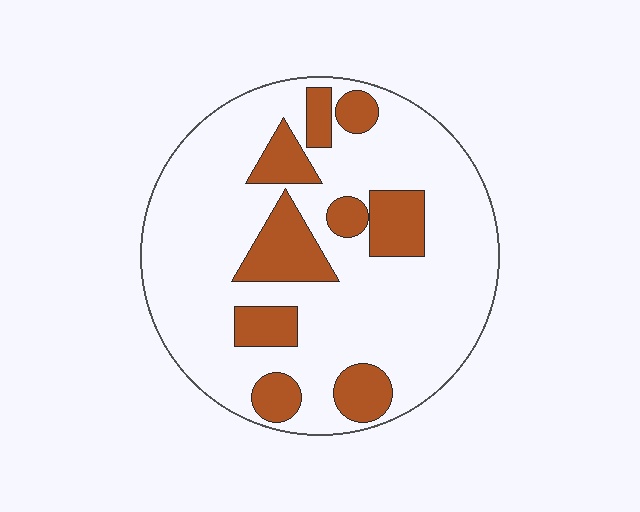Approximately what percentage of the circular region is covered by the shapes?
Approximately 25%.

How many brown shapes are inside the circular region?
9.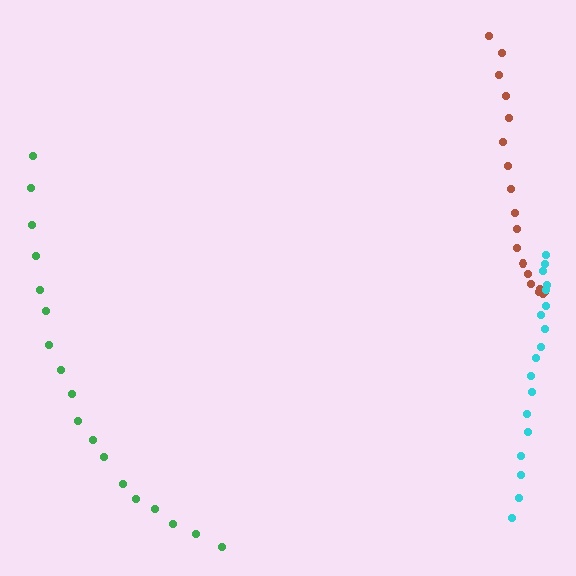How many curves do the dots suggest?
There are 3 distinct paths.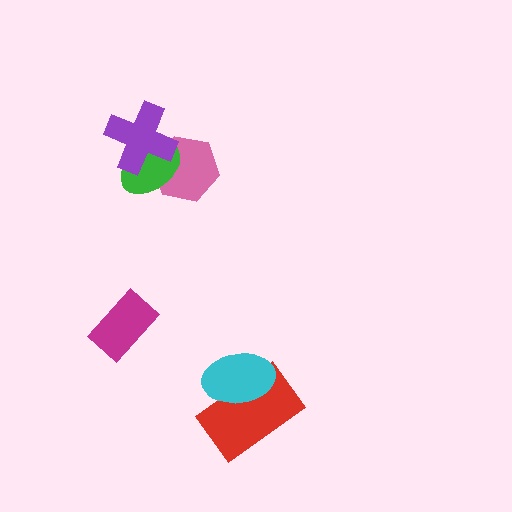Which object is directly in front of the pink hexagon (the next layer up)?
The green ellipse is directly in front of the pink hexagon.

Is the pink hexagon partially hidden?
Yes, it is partially covered by another shape.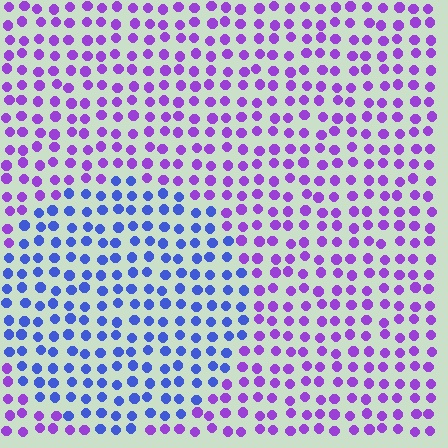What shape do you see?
I see a circle.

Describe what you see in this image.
The image is filled with small purple elements in a uniform arrangement. A circle-shaped region is visible where the elements are tinted to a slightly different hue, forming a subtle color boundary.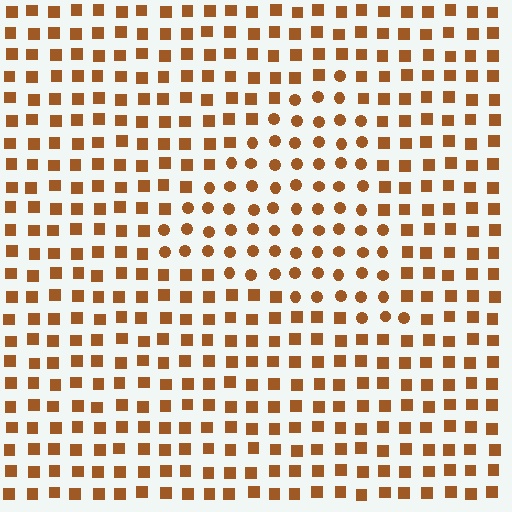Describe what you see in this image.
The image is filled with small brown elements arranged in a uniform grid. A triangle-shaped region contains circles, while the surrounding area contains squares. The boundary is defined purely by the change in element shape.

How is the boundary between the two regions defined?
The boundary is defined by a change in element shape: circles inside vs. squares outside. All elements share the same color and spacing.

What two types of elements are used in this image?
The image uses circles inside the triangle region and squares outside it.